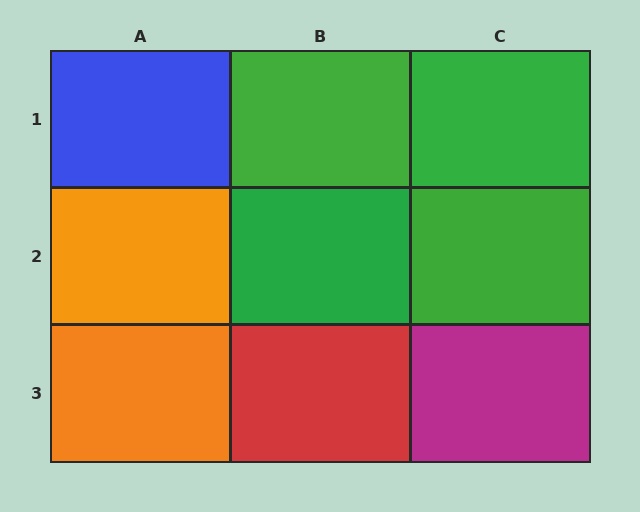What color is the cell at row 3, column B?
Red.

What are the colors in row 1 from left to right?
Blue, green, green.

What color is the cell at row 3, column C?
Magenta.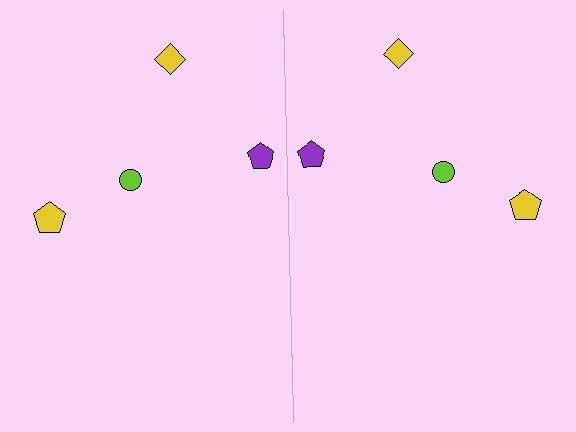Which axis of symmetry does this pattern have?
The pattern has a vertical axis of symmetry running through the center of the image.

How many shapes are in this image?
There are 8 shapes in this image.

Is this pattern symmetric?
Yes, this pattern has bilateral (reflection) symmetry.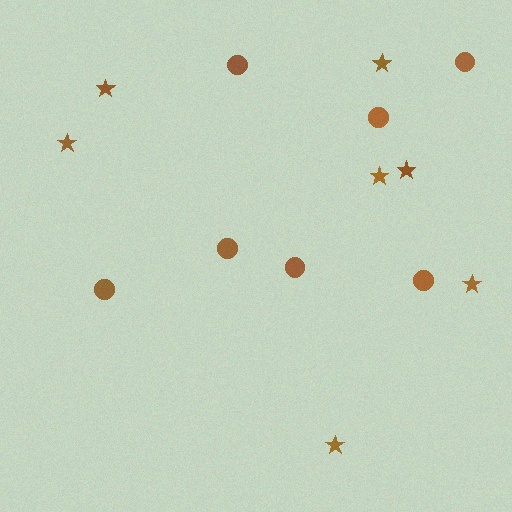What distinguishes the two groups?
There are 2 groups: one group of stars (7) and one group of circles (7).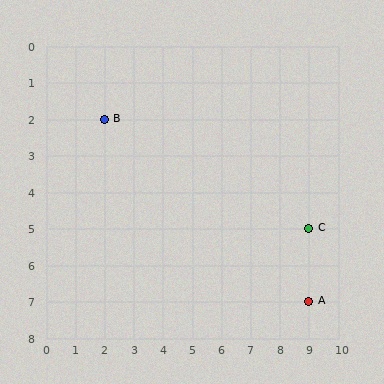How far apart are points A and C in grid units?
Points A and C are 2 rows apart.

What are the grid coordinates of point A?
Point A is at grid coordinates (9, 7).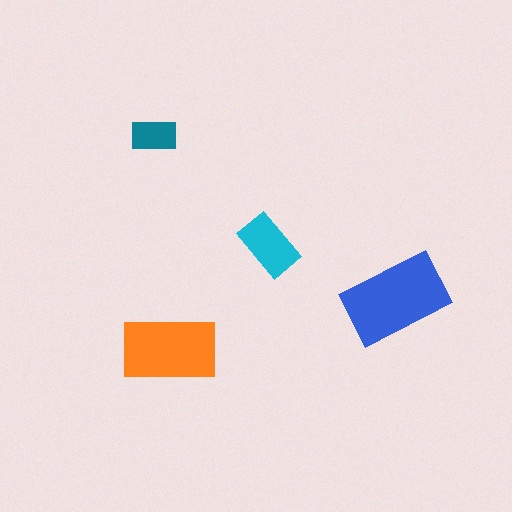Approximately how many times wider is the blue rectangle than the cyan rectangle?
About 1.5 times wider.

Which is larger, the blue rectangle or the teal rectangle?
The blue one.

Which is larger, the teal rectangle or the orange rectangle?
The orange one.